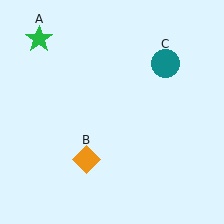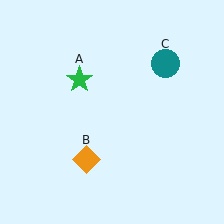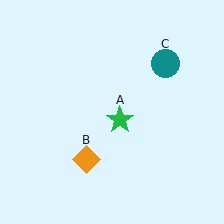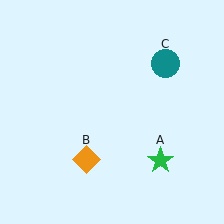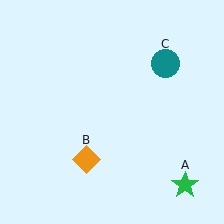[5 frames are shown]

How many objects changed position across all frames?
1 object changed position: green star (object A).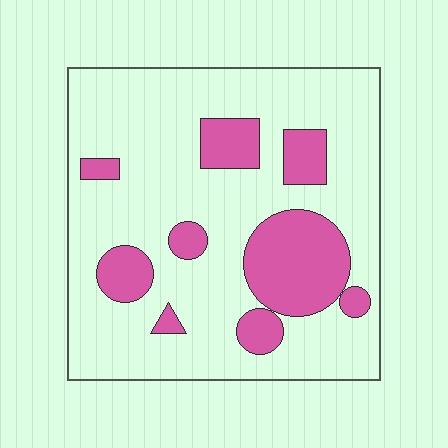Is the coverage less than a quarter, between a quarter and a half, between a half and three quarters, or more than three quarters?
Less than a quarter.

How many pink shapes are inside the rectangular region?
9.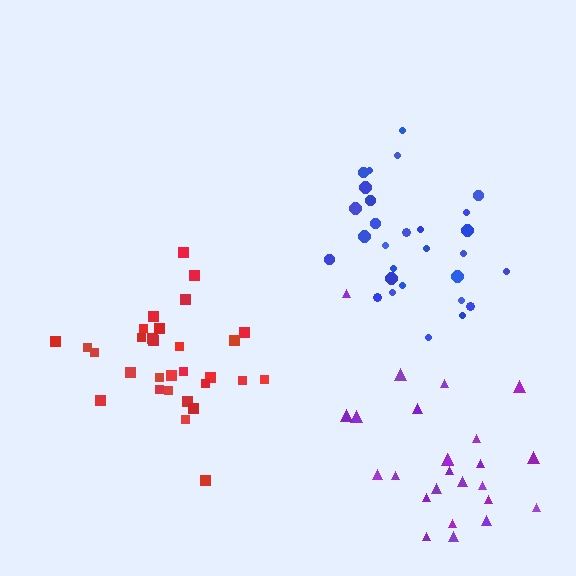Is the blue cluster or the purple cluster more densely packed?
Blue.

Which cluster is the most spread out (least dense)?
Purple.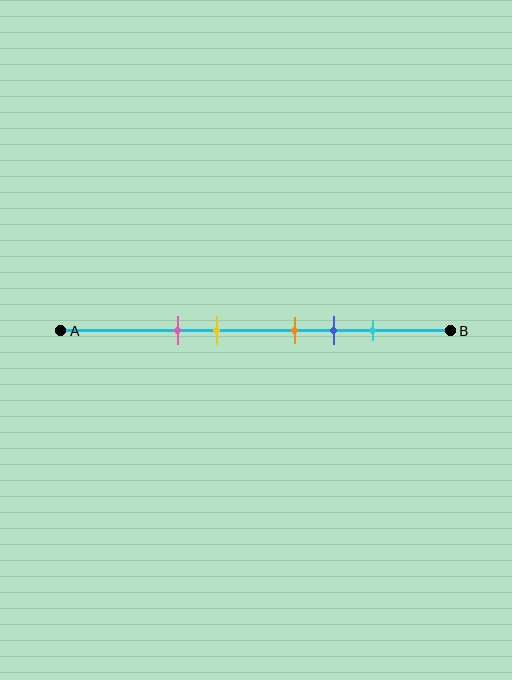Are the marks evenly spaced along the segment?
No, the marks are not evenly spaced.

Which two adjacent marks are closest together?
The orange and blue marks are the closest adjacent pair.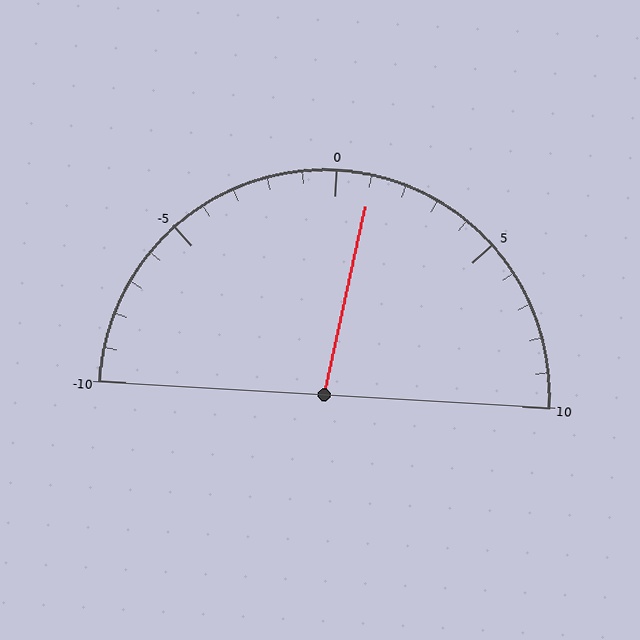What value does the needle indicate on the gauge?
The needle indicates approximately 1.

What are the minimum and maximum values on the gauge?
The gauge ranges from -10 to 10.